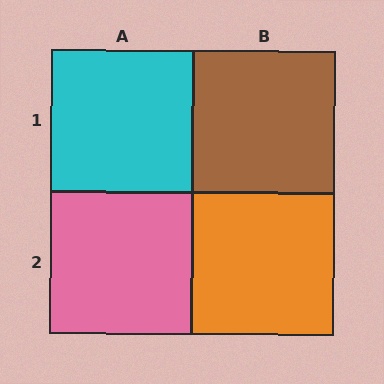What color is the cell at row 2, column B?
Orange.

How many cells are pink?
1 cell is pink.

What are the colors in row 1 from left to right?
Cyan, brown.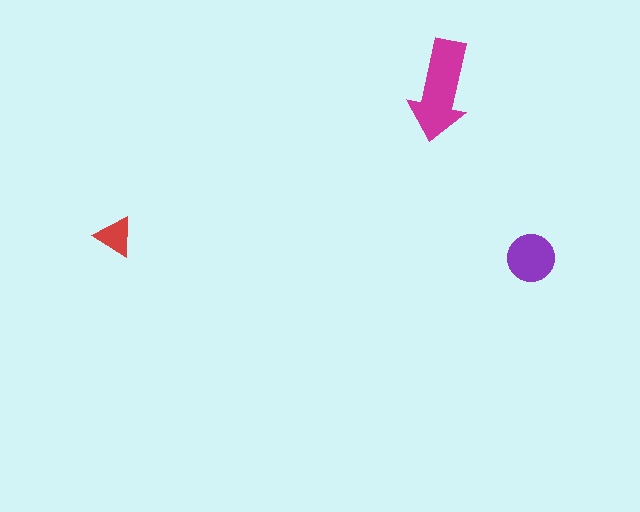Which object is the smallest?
The red triangle.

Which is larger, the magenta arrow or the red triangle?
The magenta arrow.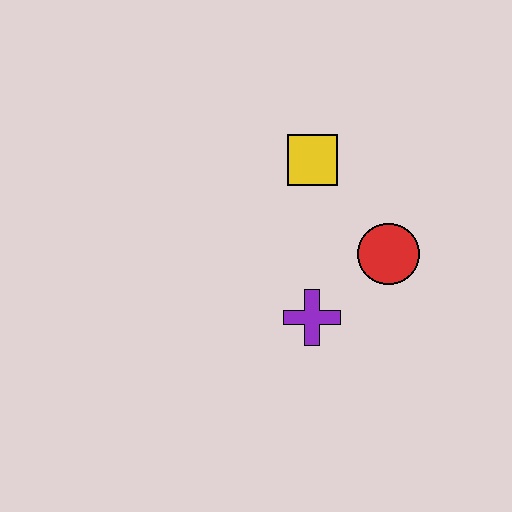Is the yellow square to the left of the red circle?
Yes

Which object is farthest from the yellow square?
The purple cross is farthest from the yellow square.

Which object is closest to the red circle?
The purple cross is closest to the red circle.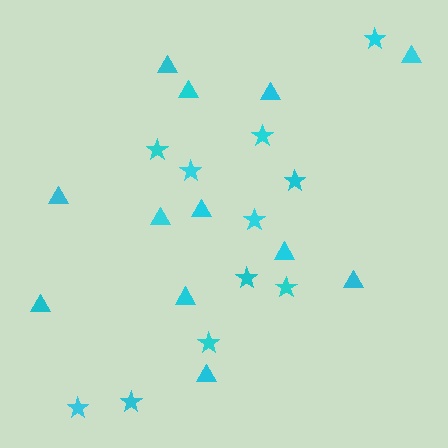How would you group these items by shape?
There are 2 groups: one group of triangles (12) and one group of stars (11).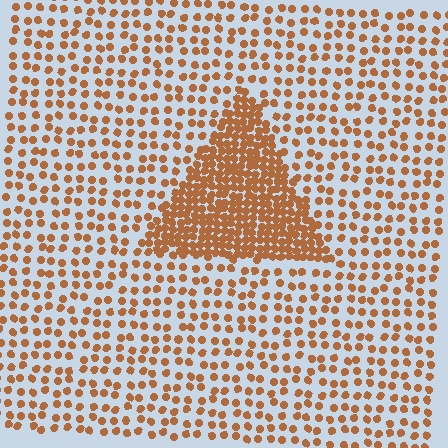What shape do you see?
I see a triangle.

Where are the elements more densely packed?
The elements are more densely packed inside the triangle boundary.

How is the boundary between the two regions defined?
The boundary is defined by a change in element density (approximately 2.7x ratio). All elements are the same color, size, and shape.